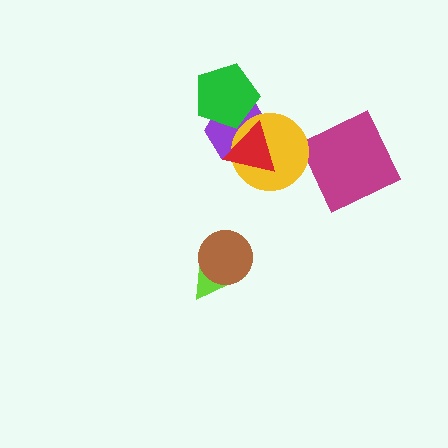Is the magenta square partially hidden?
No, no other shape covers it.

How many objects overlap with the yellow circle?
2 objects overlap with the yellow circle.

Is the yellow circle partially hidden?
Yes, it is partially covered by another shape.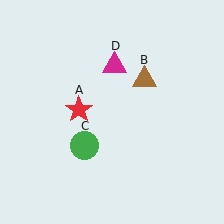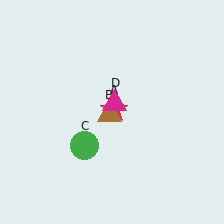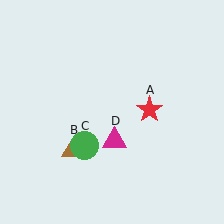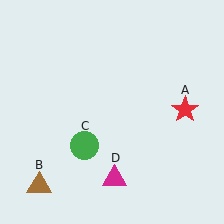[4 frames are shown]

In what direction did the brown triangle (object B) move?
The brown triangle (object B) moved down and to the left.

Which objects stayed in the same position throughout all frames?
Green circle (object C) remained stationary.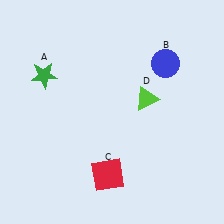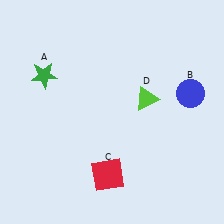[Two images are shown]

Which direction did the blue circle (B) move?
The blue circle (B) moved down.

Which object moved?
The blue circle (B) moved down.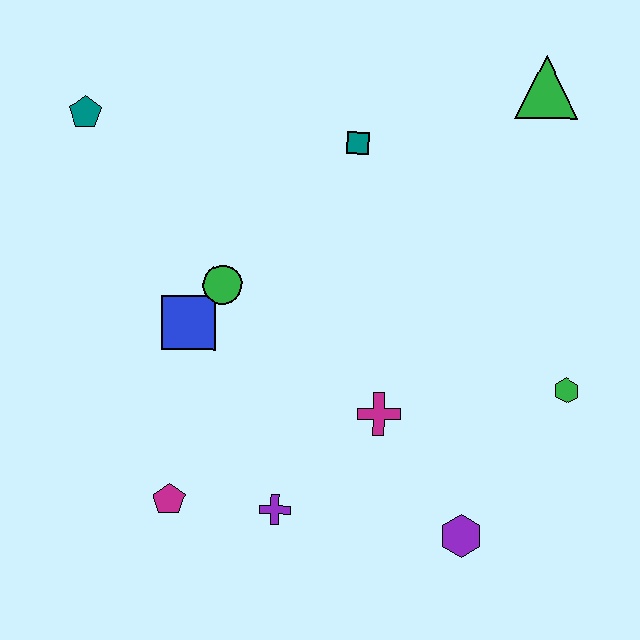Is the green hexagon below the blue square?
Yes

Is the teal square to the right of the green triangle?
No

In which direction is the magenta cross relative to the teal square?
The magenta cross is below the teal square.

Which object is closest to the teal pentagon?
The green circle is closest to the teal pentagon.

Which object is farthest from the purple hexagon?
The teal pentagon is farthest from the purple hexagon.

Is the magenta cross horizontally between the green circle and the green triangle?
Yes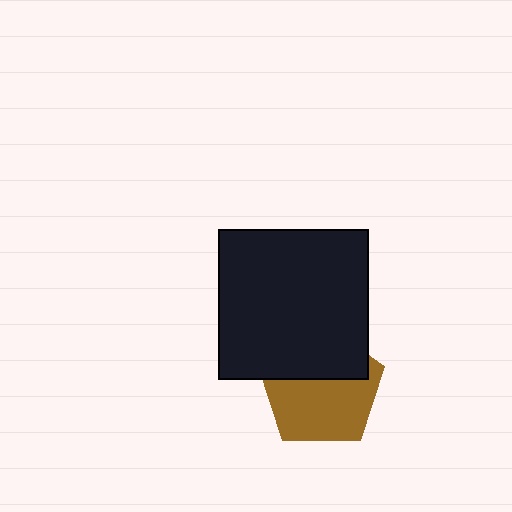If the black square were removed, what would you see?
You would see the complete brown pentagon.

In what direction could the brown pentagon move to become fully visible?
The brown pentagon could move down. That would shift it out from behind the black square entirely.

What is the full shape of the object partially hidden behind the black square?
The partially hidden object is a brown pentagon.